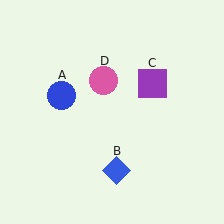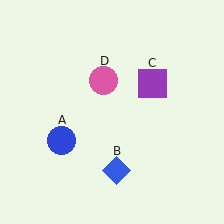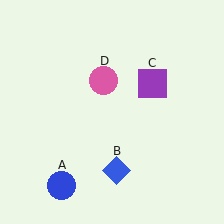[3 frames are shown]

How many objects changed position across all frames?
1 object changed position: blue circle (object A).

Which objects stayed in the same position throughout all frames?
Blue diamond (object B) and purple square (object C) and pink circle (object D) remained stationary.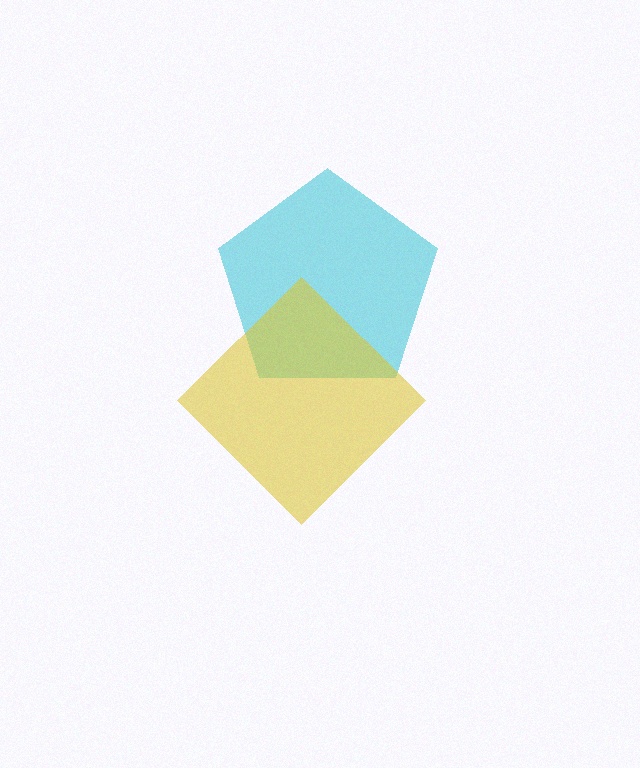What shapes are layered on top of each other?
The layered shapes are: a cyan pentagon, a yellow diamond.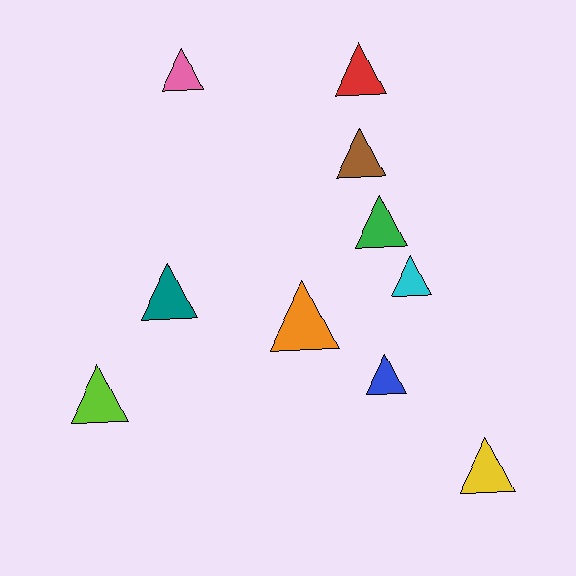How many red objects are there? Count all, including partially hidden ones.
There is 1 red object.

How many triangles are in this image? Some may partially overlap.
There are 10 triangles.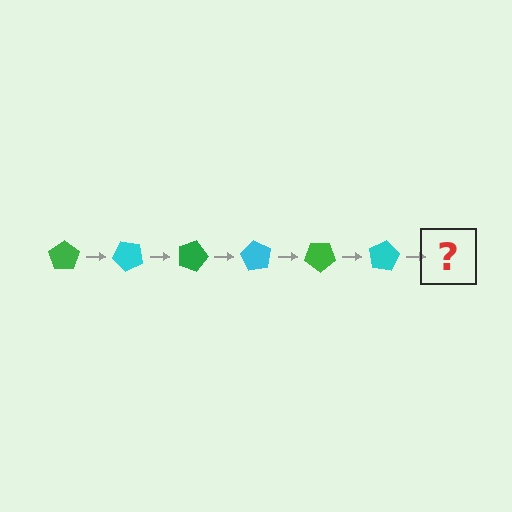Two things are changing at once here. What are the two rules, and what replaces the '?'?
The two rules are that it rotates 45 degrees each step and the color cycles through green and cyan. The '?' should be a green pentagon, rotated 270 degrees from the start.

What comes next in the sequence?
The next element should be a green pentagon, rotated 270 degrees from the start.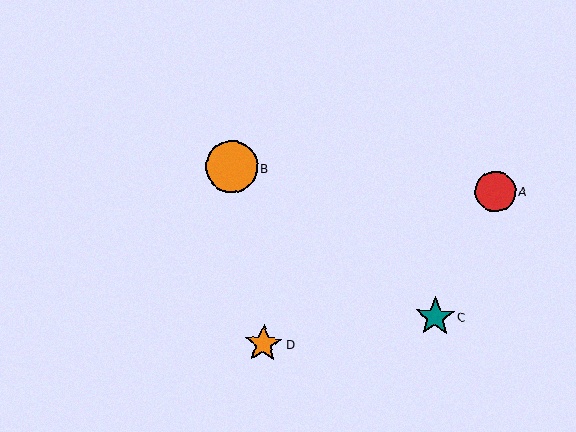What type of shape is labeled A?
Shape A is a red circle.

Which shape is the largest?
The orange circle (labeled B) is the largest.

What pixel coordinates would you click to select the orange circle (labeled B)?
Click at (232, 167) to select the orange circle B.